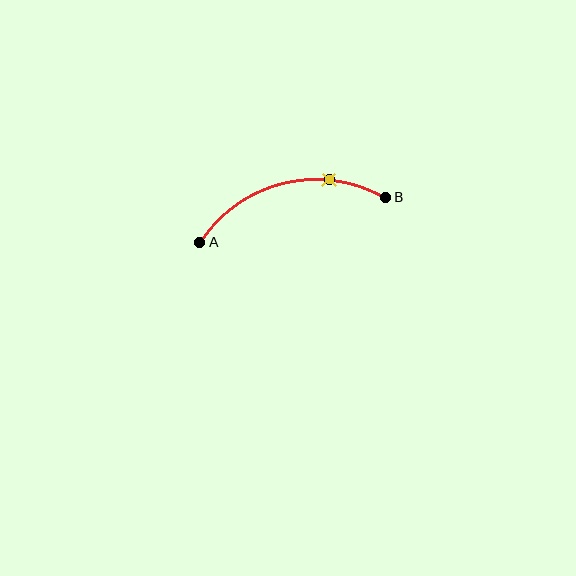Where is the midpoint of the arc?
The arc midpoint is the point on the curve farthest from the straight line joining A and B. It sits above that line.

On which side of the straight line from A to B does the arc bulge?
The arc bulges above the straight line connecting A and B.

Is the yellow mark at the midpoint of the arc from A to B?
No. The yellow mark lies on the arc but is closer to endpoint B. The arc midpoint would be at the point on the curve equidistant along the arc from both A and B.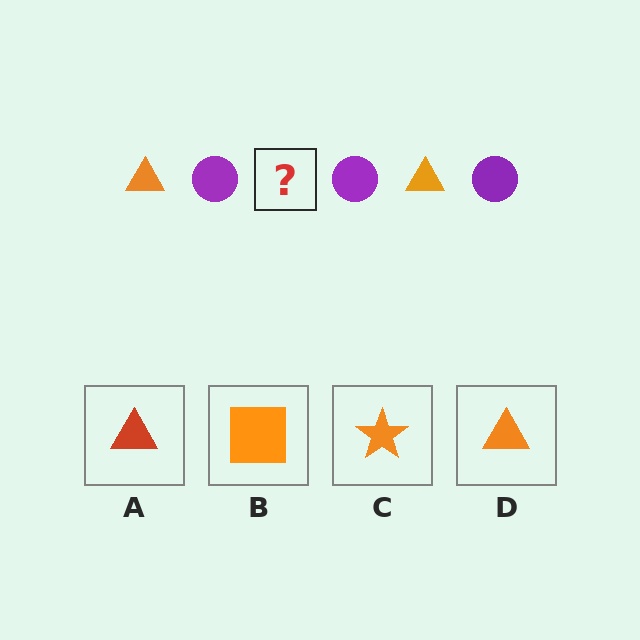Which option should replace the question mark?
Option D.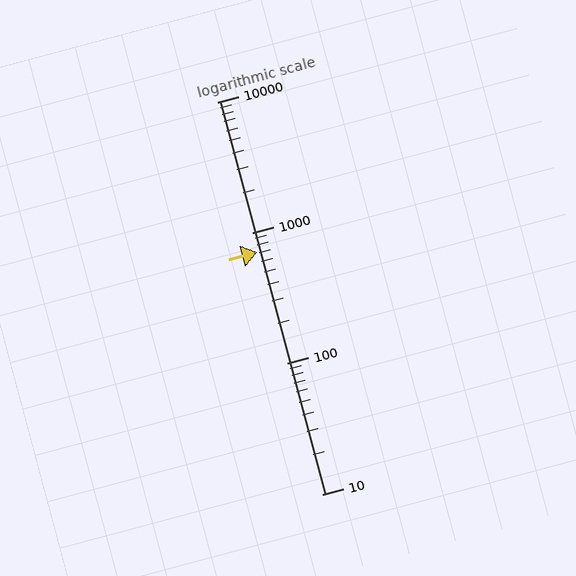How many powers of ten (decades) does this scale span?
The scale spans 3 decades, from 10 to 10000.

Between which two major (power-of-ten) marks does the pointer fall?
The pointer is between 100 and 1000.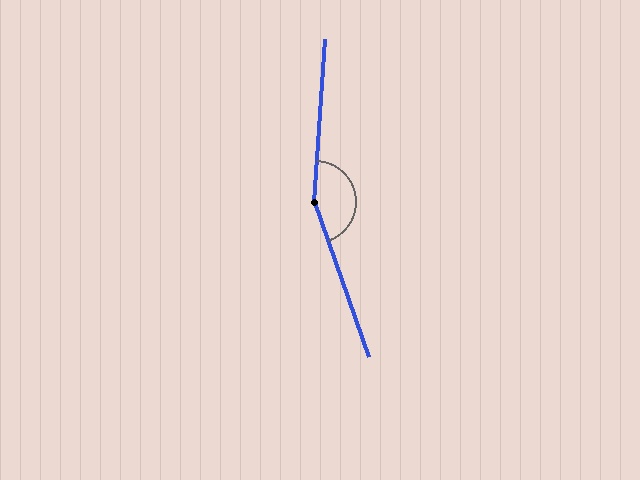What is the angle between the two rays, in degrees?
Approximately 157 degrees.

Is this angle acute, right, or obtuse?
It is obtuse.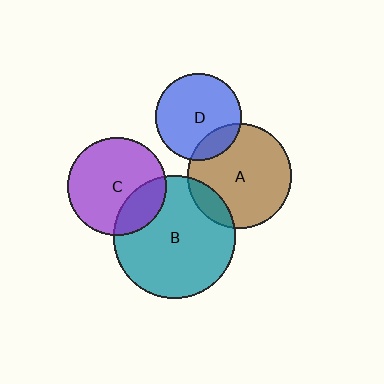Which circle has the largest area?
Circle B (teal).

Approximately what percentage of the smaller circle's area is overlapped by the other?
Approximately 15%.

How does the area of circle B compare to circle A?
Approximately 1.4 times.